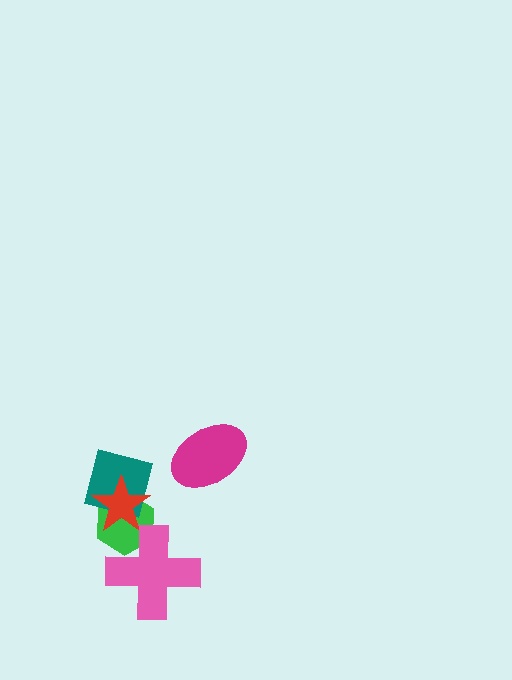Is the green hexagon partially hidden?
Yes, it is partially covered by another shape.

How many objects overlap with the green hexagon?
3 objects overlap with the green hexagon.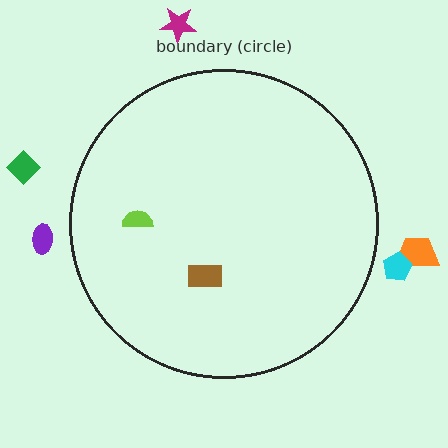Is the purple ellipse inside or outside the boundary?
Outside.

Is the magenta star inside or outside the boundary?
Outside.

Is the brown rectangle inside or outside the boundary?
Inside.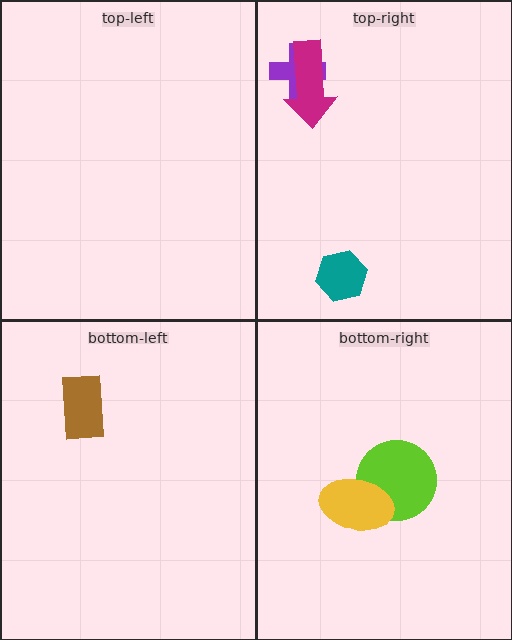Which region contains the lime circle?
The bottom-right region.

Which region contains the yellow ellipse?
The bottom-right region.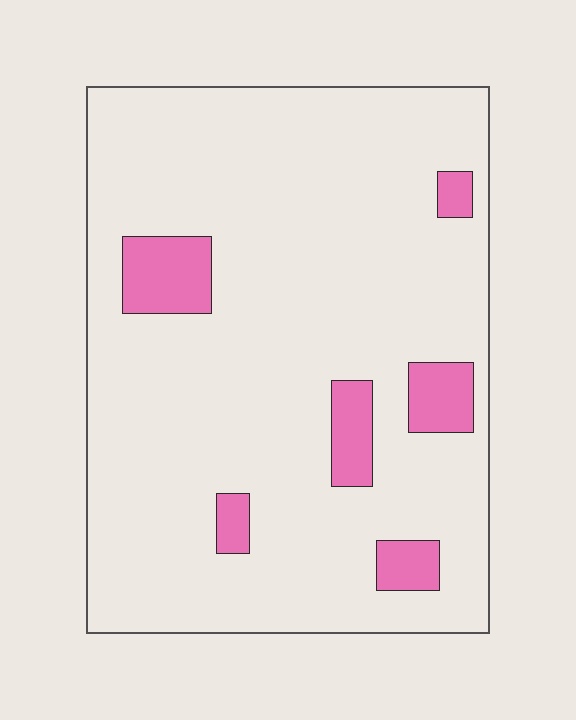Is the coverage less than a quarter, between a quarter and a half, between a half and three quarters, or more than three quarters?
Less than a quarter.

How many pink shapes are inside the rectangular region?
6.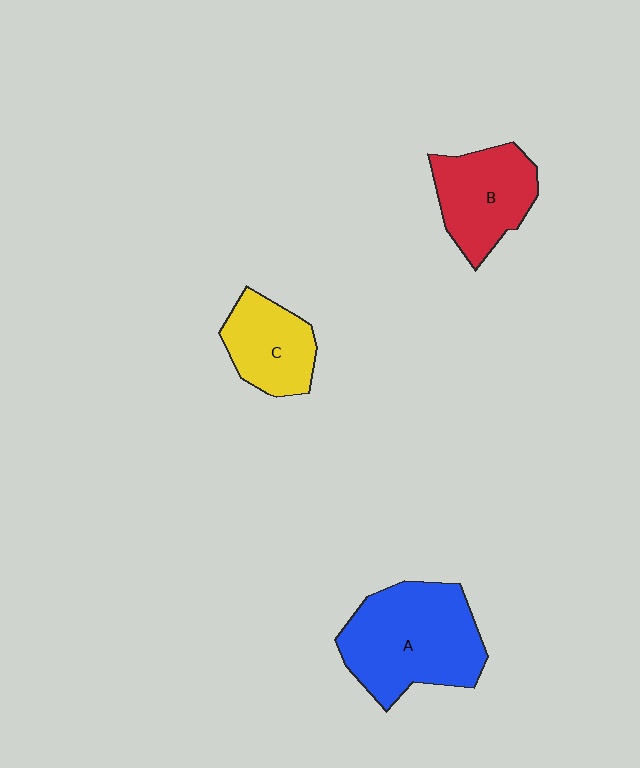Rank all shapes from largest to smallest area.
From largest to smallest: A (blue), B (red), C (yellow).